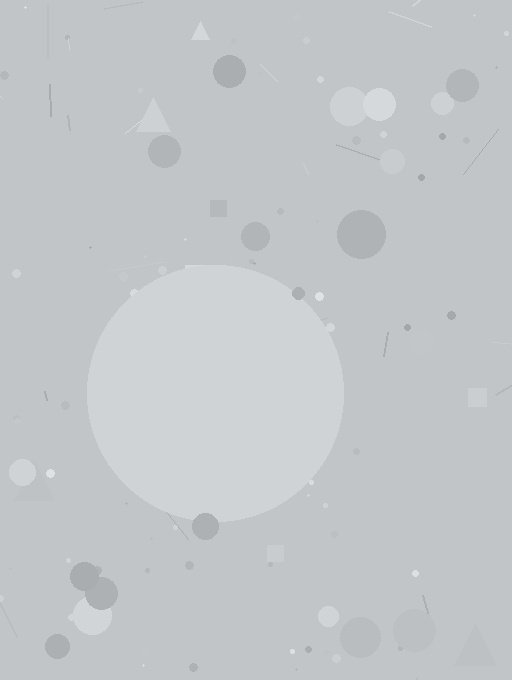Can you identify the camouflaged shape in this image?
The camouflaged shape is a circle.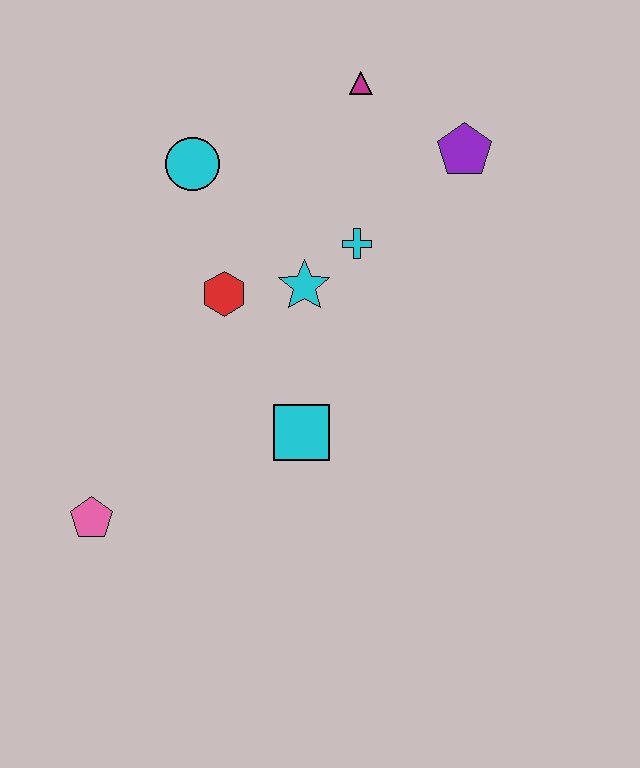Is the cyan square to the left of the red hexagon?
No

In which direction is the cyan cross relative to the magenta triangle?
The cyan cross is below the magenta triangle.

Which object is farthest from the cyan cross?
The pink pentagon is farthest from the cyan cross.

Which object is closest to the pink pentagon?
The cyan square is closest to the pink pentagon.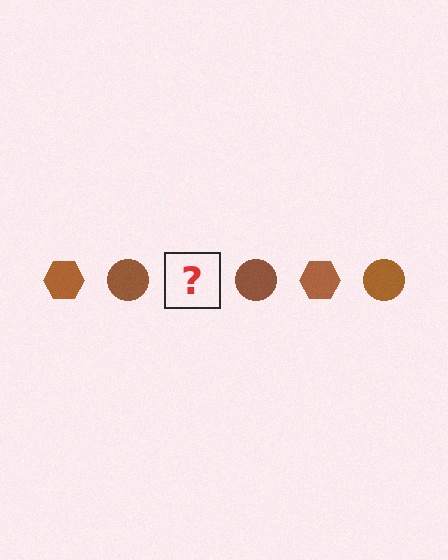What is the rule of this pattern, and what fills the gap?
The rule is that the pattern cycles through hexagon, circle shapes in brown. The gap should be filled with a brown hexagon.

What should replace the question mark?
The question mark should be replaced with a brown hexagon.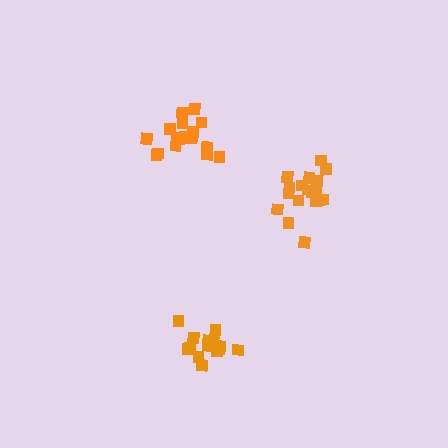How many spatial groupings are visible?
There are 3 spatial groupings.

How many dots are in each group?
Group 1: 18 dots, Group 2: 17 dots, Group 3: 15 dots (50 total).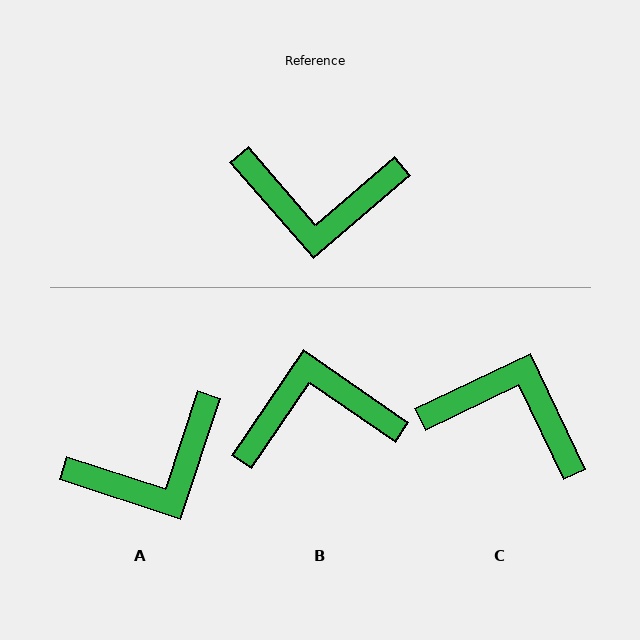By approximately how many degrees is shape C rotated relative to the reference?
Approximately 165 degrees counter-clockwise.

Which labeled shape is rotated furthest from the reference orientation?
B, about 165 degrees away.